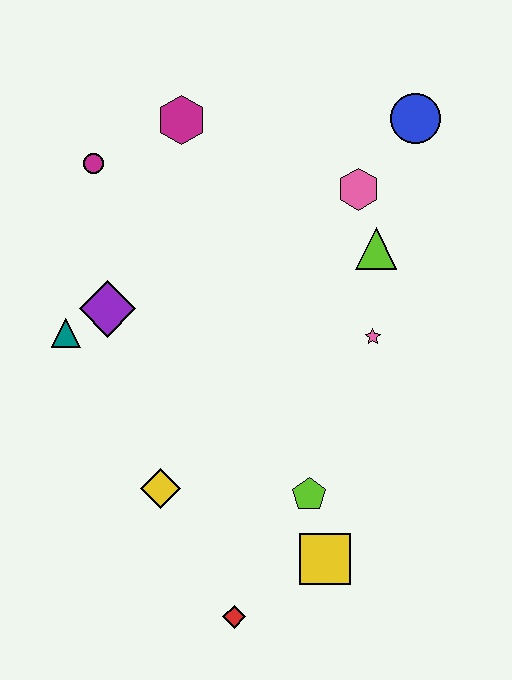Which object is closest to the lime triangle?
The pink hexagon is closest to the lime triangle.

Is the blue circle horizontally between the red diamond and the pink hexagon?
No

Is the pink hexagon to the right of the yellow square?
Yes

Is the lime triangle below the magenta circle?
Yes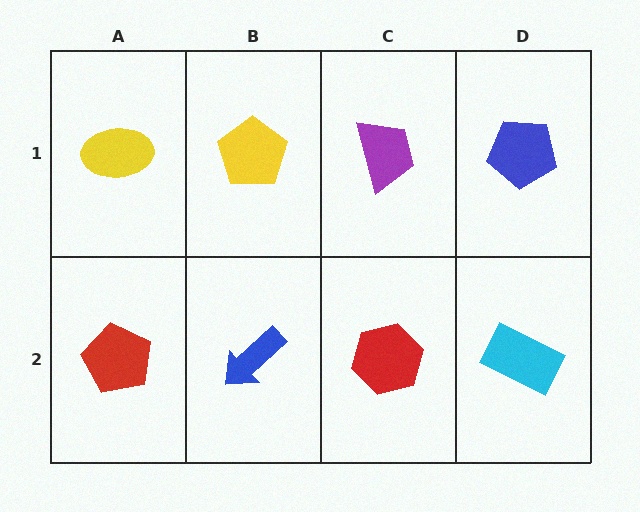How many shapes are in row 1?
4 shapes.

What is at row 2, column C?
A red hexagon.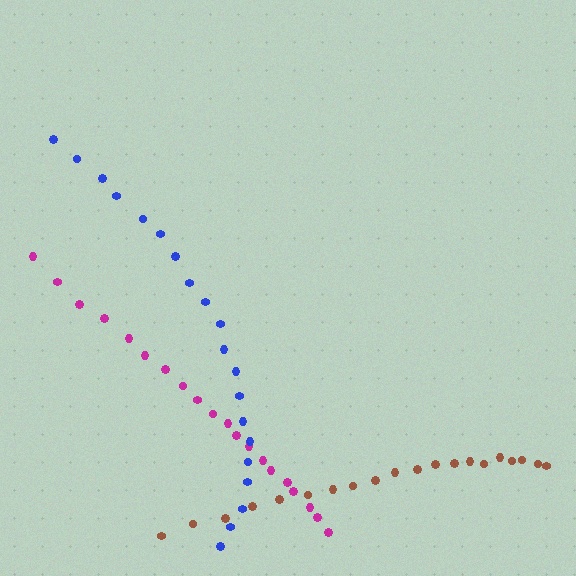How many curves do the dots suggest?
There are 3 distinct paths.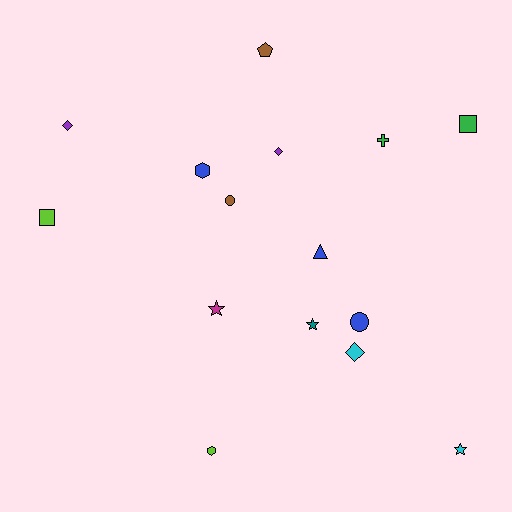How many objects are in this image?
There are 15 objects.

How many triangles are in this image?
There is 1 triangle.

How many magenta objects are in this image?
There is 1 magenta object.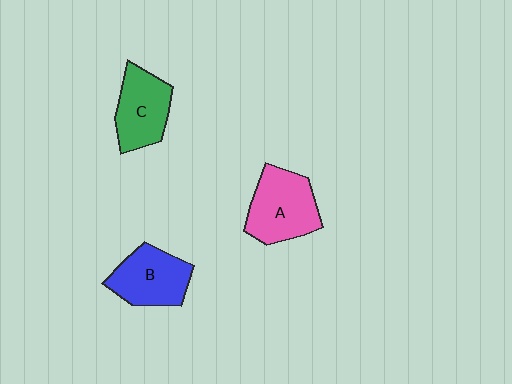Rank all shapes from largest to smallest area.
From largest to smallest: A (pink), B (blue), C (green).